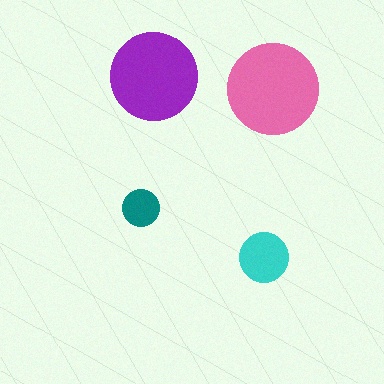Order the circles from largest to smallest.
the pink one, the purple one, the cyan one, the teal one.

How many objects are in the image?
There are 4 objects in the image.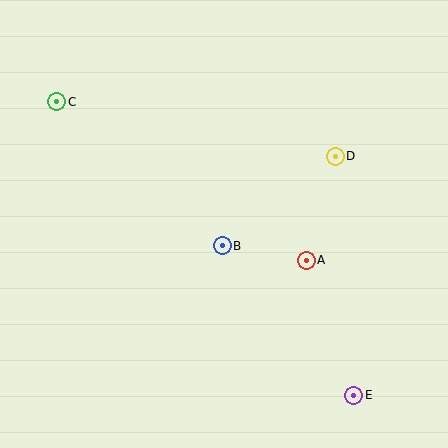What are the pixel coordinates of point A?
Point A is at (306, 260).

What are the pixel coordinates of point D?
Point D is at (335, 156).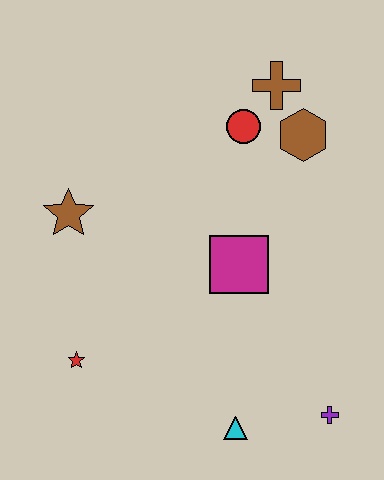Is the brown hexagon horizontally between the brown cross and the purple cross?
Yes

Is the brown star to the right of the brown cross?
No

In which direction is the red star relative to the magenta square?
The red star is to the left of the magenta square.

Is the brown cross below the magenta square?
No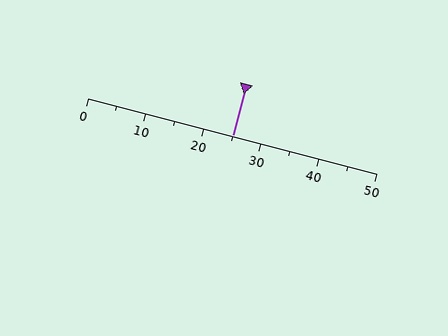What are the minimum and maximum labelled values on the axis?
The axis runs from 0 to 50.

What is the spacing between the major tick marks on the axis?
The major ticks are spaced 10 apart.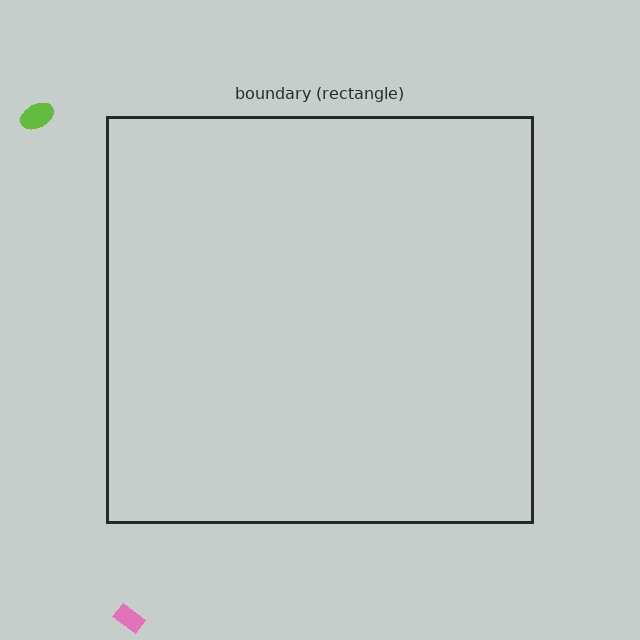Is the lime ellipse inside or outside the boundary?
Outside.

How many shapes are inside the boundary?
0 inside, 2 outside.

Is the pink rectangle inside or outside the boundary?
Outside.